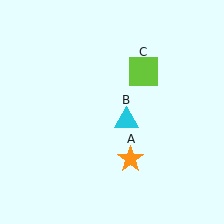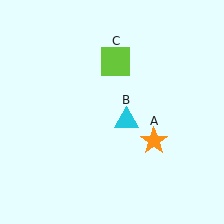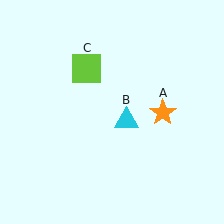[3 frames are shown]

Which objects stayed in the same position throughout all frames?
Cyan triangle (object B) remained stationary.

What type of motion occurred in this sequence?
The orange star (object A), lime square (object C) rotated counterclockwise around the center of the scene.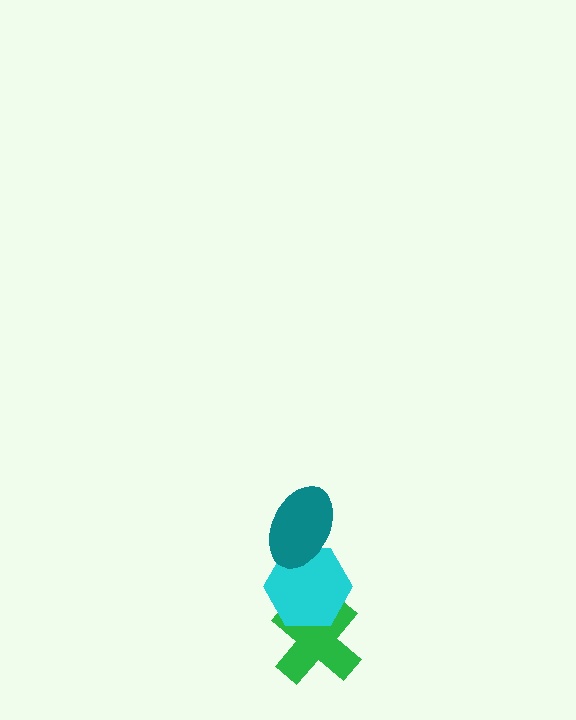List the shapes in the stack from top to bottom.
From top to bottom: the teal ellipse, the cyan hexagon, the green cross.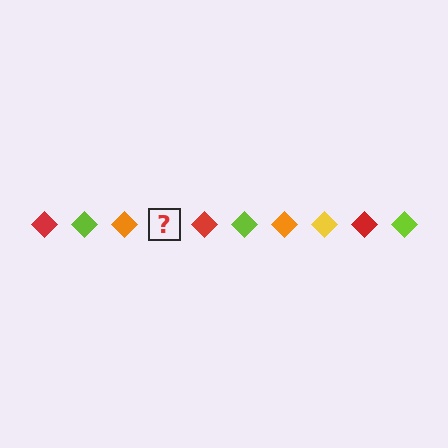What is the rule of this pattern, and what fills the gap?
The rule is that the pattern cycles through red, lime, orange, yellow diamonds. The gap should be filled with a yellow diamond.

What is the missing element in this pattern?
The missing element is a yellow diamond.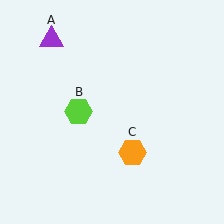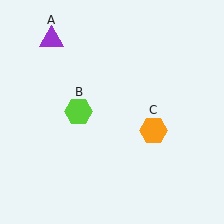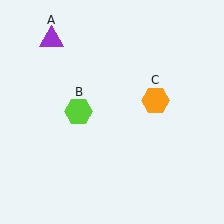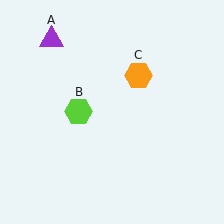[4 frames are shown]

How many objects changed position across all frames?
1 object changed position: orange hexagon (object C).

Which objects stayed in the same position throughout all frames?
Purple triangle (object A) and lime hexagon (object B) remained stationary.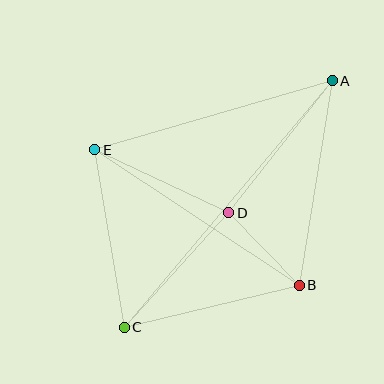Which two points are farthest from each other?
Points A and C are farthest from each other.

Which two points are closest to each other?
Points B and D are closest to each other.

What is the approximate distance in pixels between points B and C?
The distance between B and C is approximately 180 pixels.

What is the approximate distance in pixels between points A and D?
The distance between A and D is approximately 167 pixels.